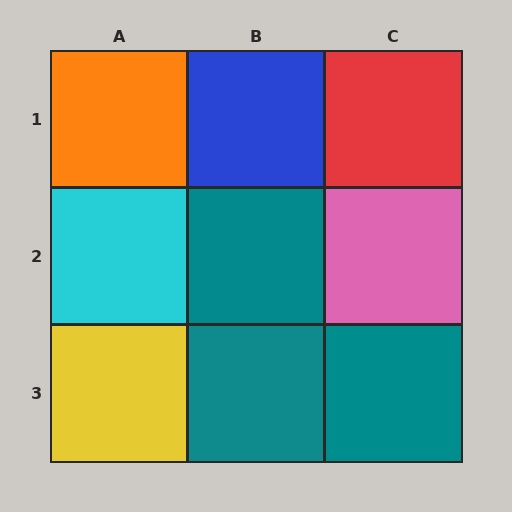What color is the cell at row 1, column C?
Red.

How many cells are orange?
1 cell is orange.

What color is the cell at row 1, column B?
Blue.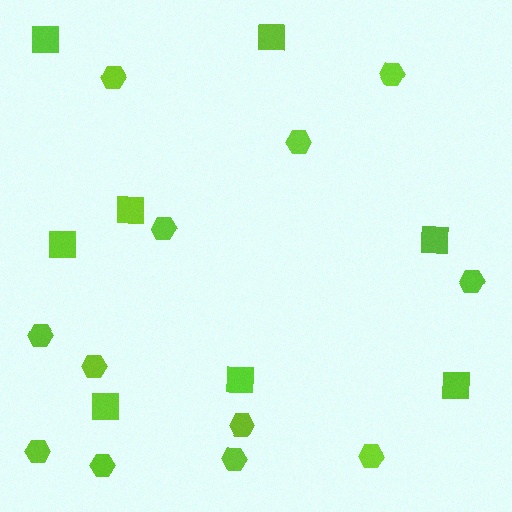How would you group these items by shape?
There are 2 groups: one group of hexagons (12) and one group of squares (8).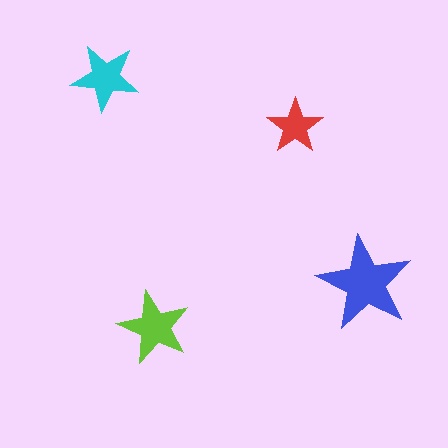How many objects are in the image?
There are 4 objects in the image.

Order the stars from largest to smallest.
the blue one, the lime one, the cyan one, the red one.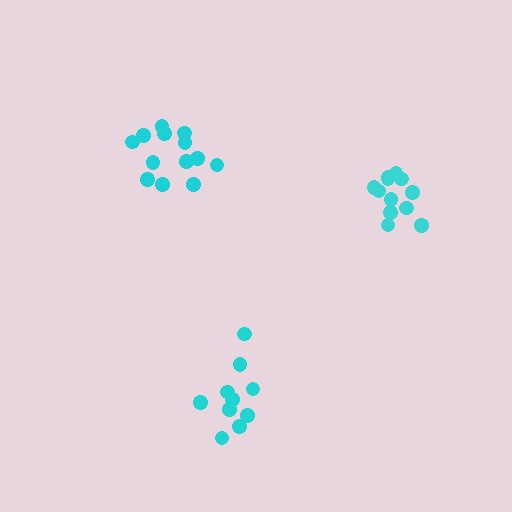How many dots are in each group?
Group 1: 10 dots, Group 2: 13 dots, Group 3: 12 dots (35 total).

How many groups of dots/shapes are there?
There are 3 groups.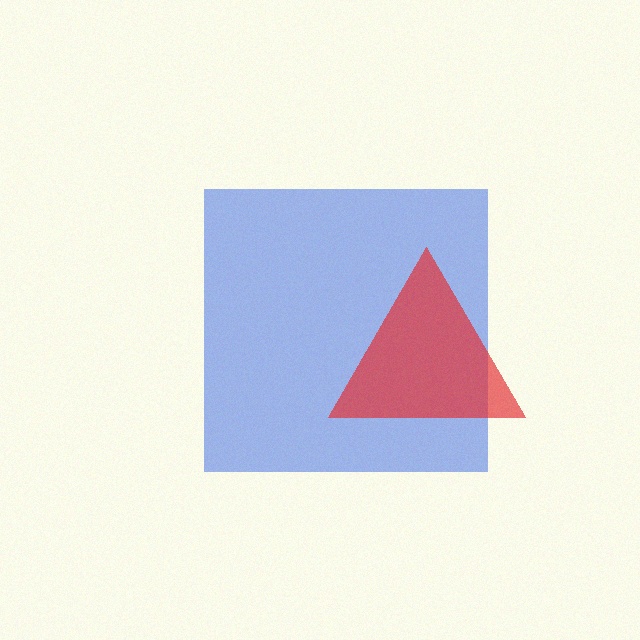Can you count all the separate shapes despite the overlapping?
Yes, there are 2 separate shapes.